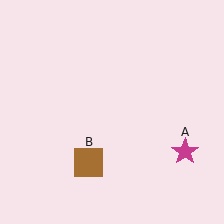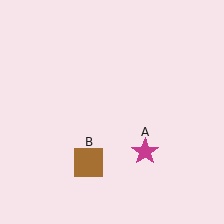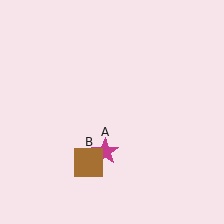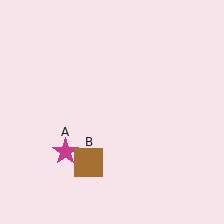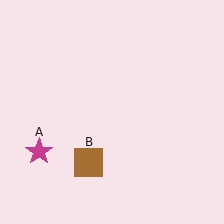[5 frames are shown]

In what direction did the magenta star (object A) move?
The magenta star (object A) moved left.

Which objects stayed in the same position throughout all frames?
Brown square (object B) remained stationary.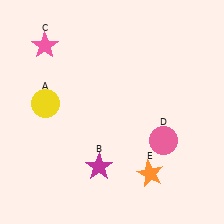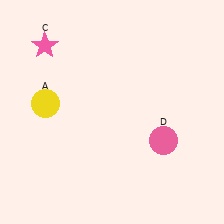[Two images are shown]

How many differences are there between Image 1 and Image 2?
There are 2 differences between the two images.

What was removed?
The orange star (E), the magenta star (B) were removed in Image 2.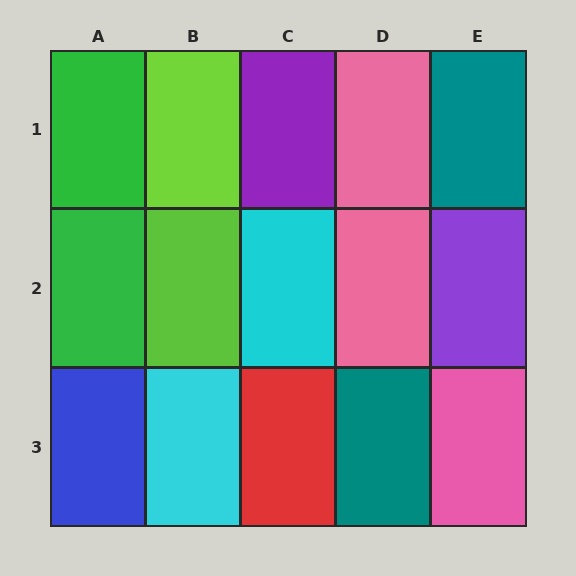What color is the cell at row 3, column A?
Blue.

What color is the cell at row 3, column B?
Cyan.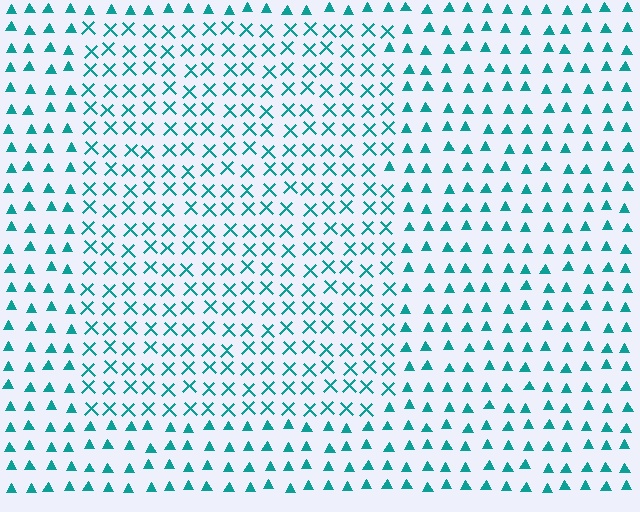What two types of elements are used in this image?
The image uses X marks inside the rectangle region and triangles outside it.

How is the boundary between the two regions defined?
The boundary is defined by a change in element shape: X marks inside vs. triangles outside. All elements share the same color and spacing.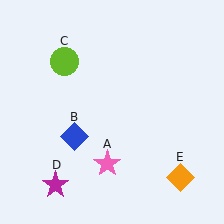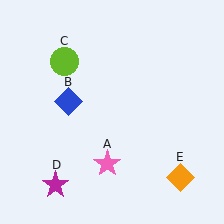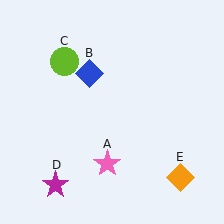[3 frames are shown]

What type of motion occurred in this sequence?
The blue diamond (object B) rotated clockwise around the center of the scene.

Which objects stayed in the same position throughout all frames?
Pink star (object A) and lime circle (object C) and magenta star (object D) and orange diamond (object E) remained stationary.